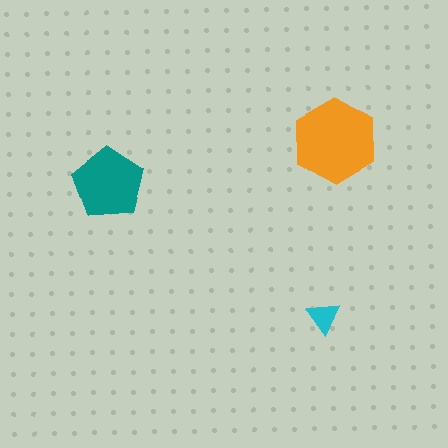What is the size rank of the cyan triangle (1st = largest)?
3rd.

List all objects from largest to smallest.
The orange hexagon, the teal pentagon, the cyan triangle.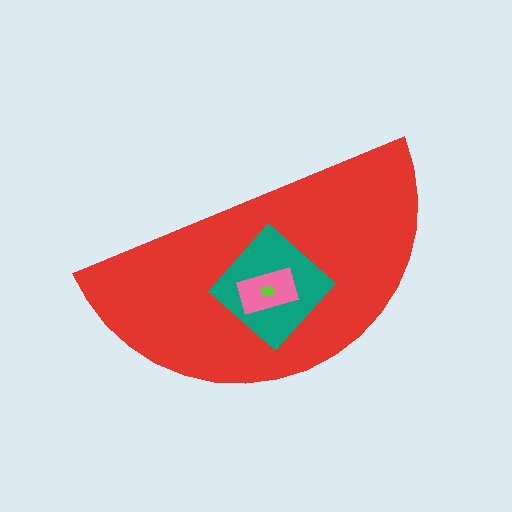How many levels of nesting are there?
4.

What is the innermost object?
The lime ellipse.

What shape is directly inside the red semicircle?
The teal diamond.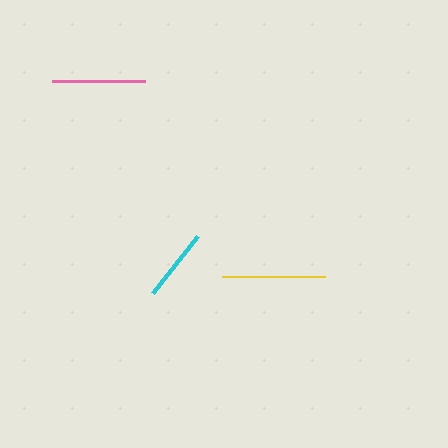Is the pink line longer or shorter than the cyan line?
The pink line is longer than the cyan line.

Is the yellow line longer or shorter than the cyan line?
The yellow line is longer than the cyan line.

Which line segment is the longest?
The yellow line is the longest at approximately 104 pixels.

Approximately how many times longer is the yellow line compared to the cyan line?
The yellow line is approximately 1.4 times the length of the cyan line.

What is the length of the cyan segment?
The cyan segment is approximately 73 pixels long.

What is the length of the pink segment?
The pink segment is approximately 93 pixels long.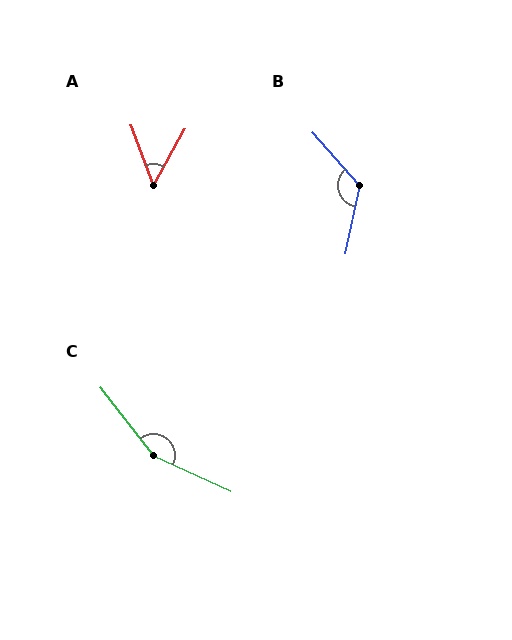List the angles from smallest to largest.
A (49°), B (126°), C (153°).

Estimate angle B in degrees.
Approximately 126 degrees.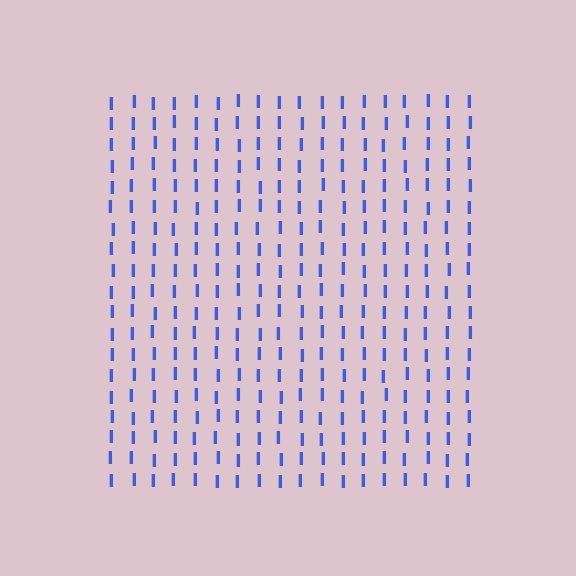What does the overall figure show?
The overall figure shows a square.